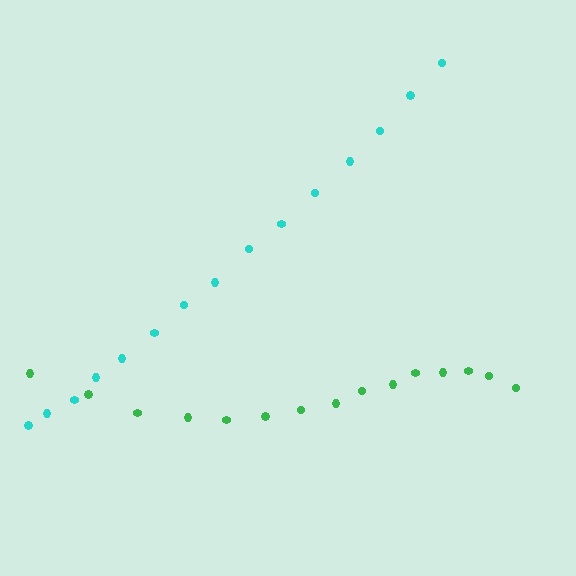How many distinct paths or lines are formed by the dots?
There are 2 distinct paths.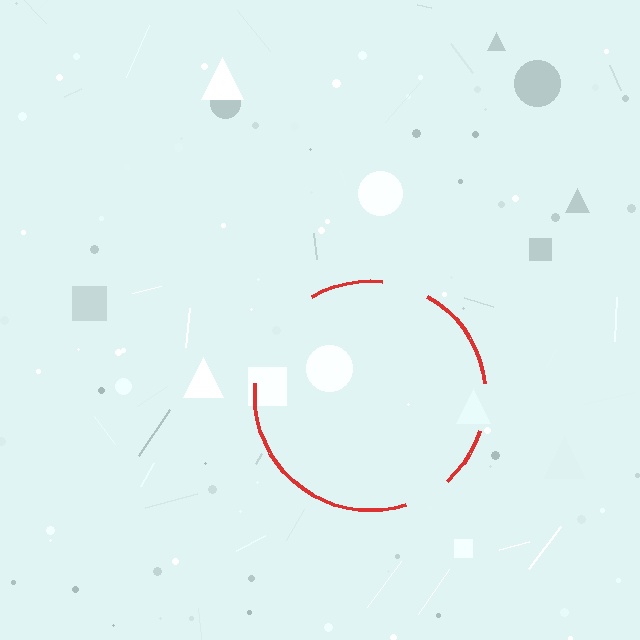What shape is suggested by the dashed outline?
The dashed outline suggests a circle.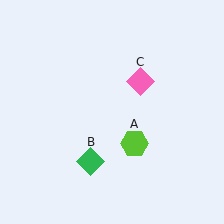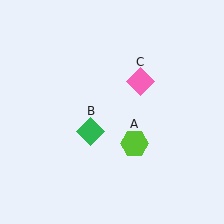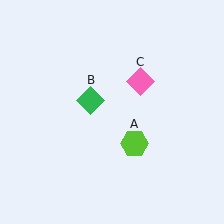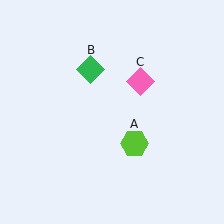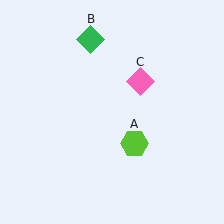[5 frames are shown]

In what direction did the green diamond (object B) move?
The green diamond (object B) moved up.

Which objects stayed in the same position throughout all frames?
Lime hexagon (object A) and pink diamond (object C) remained stationary.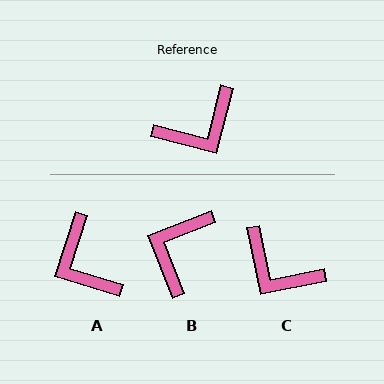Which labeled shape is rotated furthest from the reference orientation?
B, about 144 degrees away.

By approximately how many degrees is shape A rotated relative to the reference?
Approximately 93 degrees clockwise.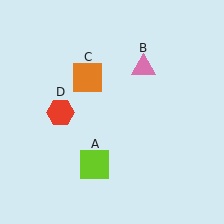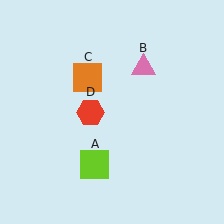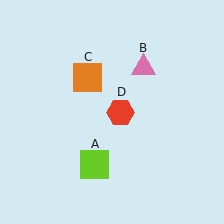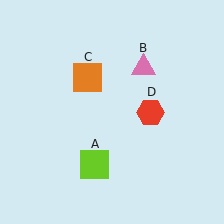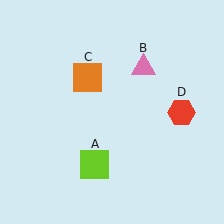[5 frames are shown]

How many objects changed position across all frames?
1 object changed position: red hexagon (object D).